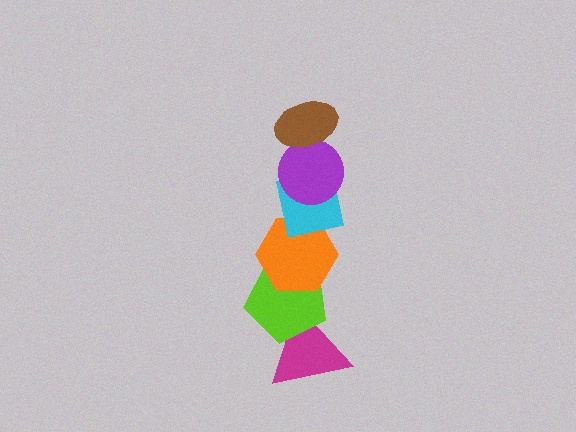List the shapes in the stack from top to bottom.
From top to bottom: the brown ellipse, the purple circle, the cyan square, the orange hexagon, the lime pentagon, the magenta triangle.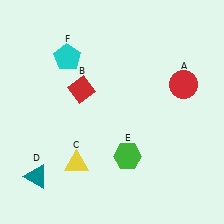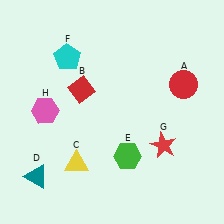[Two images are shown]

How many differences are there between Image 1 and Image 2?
There are 2 differences between the two images.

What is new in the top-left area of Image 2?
A pink hexagon (H) was added in the top-left area of Image 2.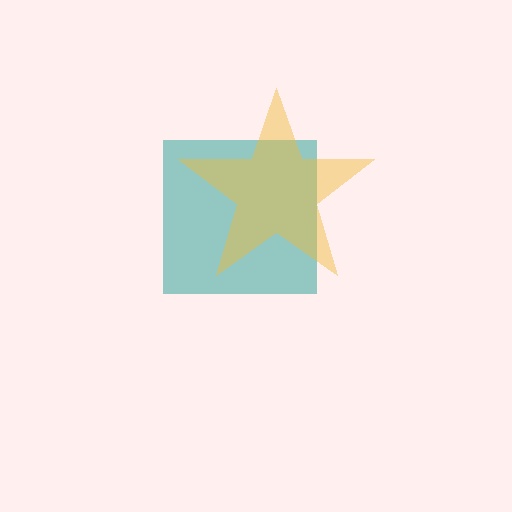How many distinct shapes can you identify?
There are 2 distinct shapes: a teal square, a yellow star.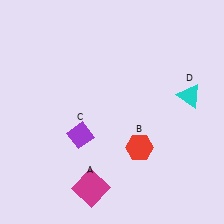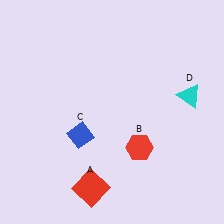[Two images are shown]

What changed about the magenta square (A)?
In Image 1, A is magenta. In Image 2, it changed to red.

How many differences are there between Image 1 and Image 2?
There are 2 differences between the two images.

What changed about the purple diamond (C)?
In Image 1, C is purple. In Image 2, it changed to blue.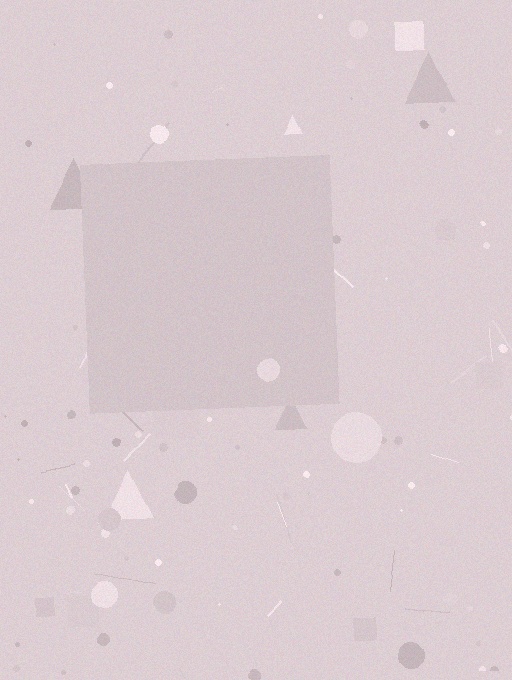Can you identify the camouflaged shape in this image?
The camouflaged shape is a square.